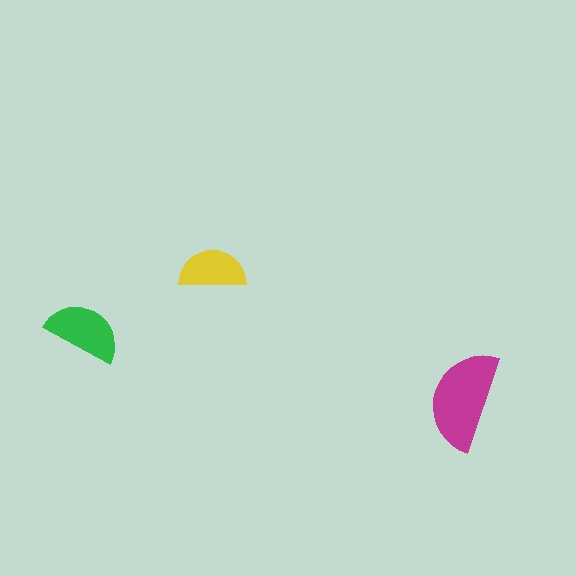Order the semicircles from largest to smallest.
the magenta one, the green one, the yellow one.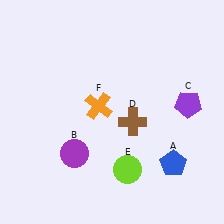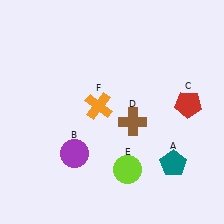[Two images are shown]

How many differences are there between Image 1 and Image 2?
There are 2 differences between the two images.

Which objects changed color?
A changed from blue to teal. C changed from purple to red.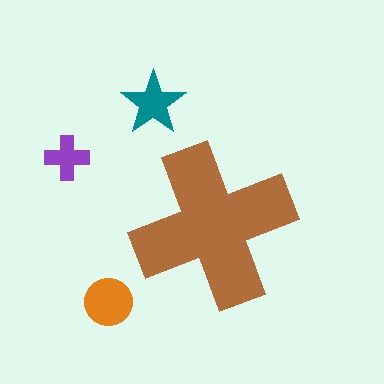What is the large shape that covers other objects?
A brown cross.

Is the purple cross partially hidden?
No, the purple cross is fully visible.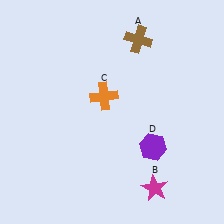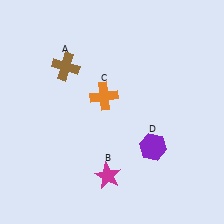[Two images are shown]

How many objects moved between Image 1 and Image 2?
2 objects moved between the two images.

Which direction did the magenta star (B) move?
The magenta star (B) moved left.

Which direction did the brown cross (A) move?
The brown cross (A) moved left.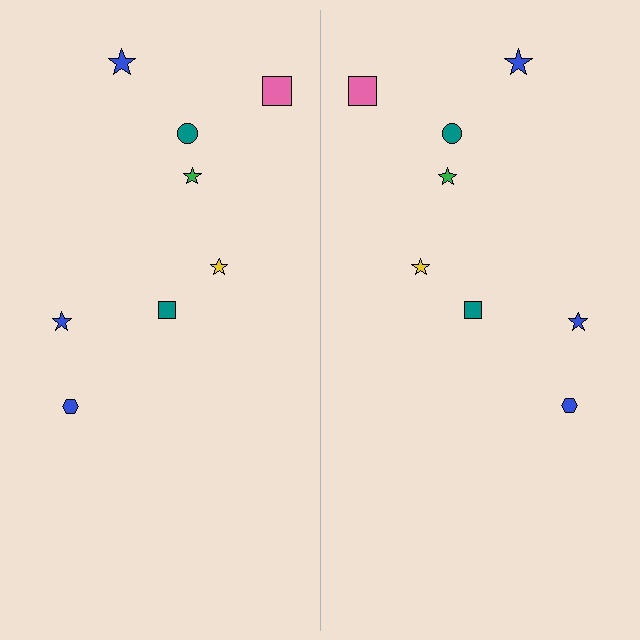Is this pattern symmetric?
Yes, this pattern has bilateral (reflection) symmetry.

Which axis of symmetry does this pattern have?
The pattern has a vertical axis of symmetry running through the center of the image.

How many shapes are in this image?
There are 16 shapes in this image.